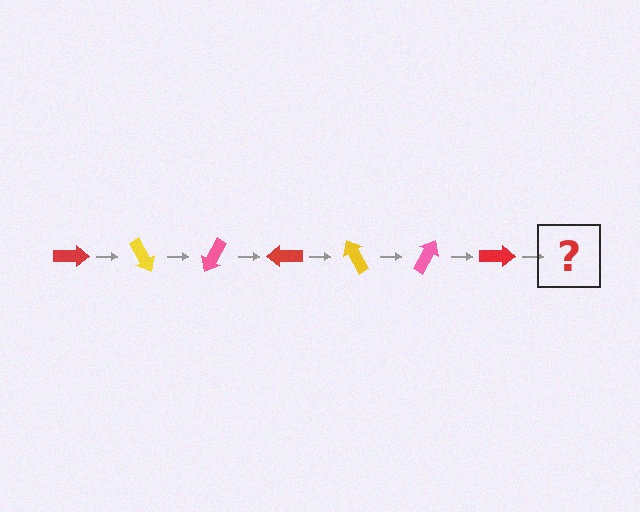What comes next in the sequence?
The next element should be a yellow arrow, rotated 420 degrees from the start.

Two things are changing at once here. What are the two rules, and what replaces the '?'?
The two rules are that it rotates 60 degrees each step and the color cycles through red, yellow, and pink. The '?' should be a yellow arrow, rotated 420 degrees from the start.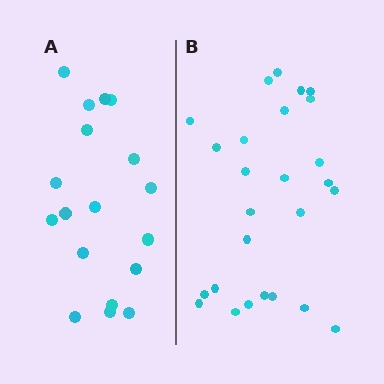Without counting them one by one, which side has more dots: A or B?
Region B (the right region) has more dots.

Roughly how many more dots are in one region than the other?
Region B has roughly 8 or so more dots than region A.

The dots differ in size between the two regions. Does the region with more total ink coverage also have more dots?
No. Region A has more total ink coverage because its dots are larger, but region B actually contains more individual dots. Total area can be misleading — the number of items is what matters here.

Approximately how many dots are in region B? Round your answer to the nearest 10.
About 30 dots. (The exact count is 26, which rounds to 30.)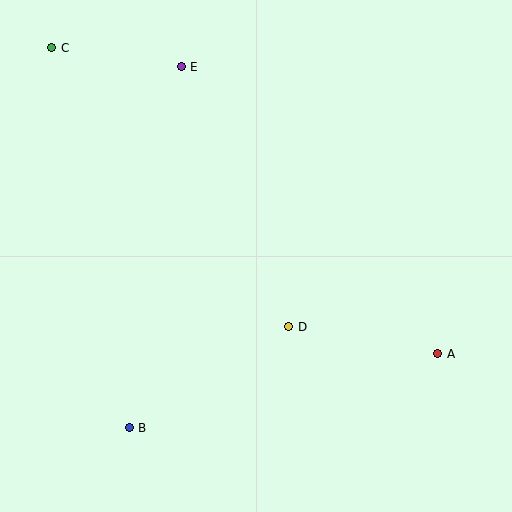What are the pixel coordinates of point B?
Point B is at (129, 428).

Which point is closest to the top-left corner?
Point C is closest to the top-left corner.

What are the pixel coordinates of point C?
Point C is at (52, 48).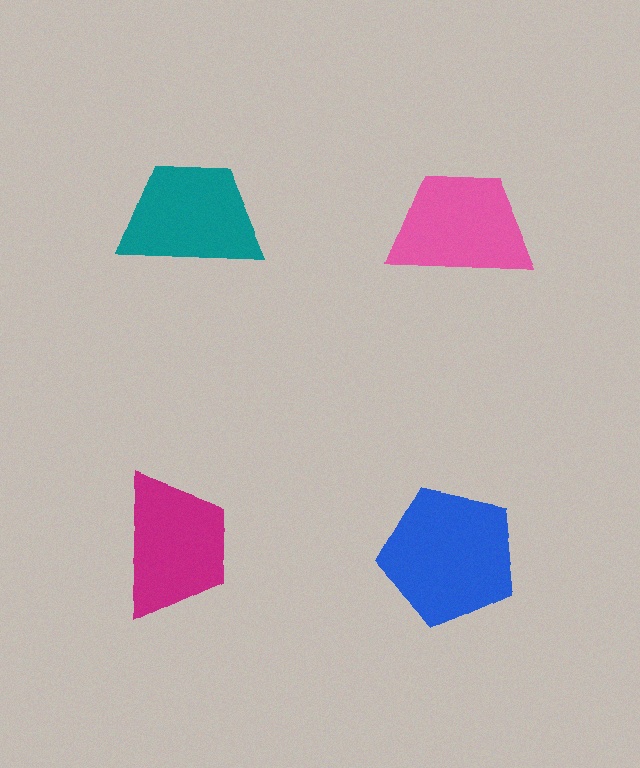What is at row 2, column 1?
A magenta trapezoid.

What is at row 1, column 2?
A pink trapezoid.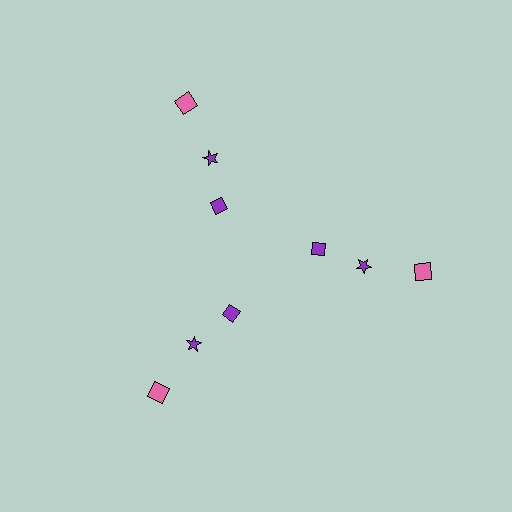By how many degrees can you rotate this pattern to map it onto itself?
The pattern maps onto itself every 120 degrees of rotation.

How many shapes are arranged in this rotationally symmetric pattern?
There are 9 shapes, arranged in 3 groups of 3.